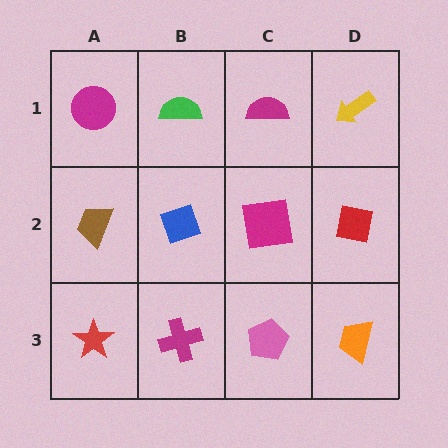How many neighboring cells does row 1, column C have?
3.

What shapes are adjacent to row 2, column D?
A yellow arrow (row 1, column D), an orange trapezoid (row 3, column D), a magenta square (row 2, column C).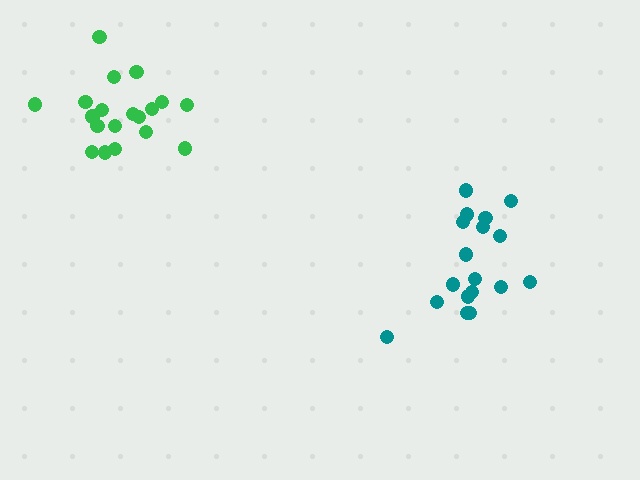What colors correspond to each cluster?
The clusters are colored: teal, green.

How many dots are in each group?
Group 1: 18 dots, Group 2: 19 dots (37 total).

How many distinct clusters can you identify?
There are 2 distinct clusters.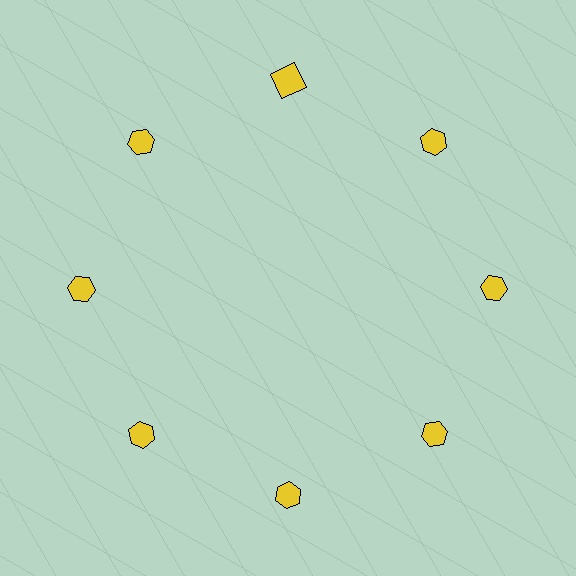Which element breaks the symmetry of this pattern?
The yellow square at roughly the 12 o'clock position breaks the symmetry. All other shapes are yellow hexagons.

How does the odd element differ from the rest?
It has a different shape: square instead of hexagon.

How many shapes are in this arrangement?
There are 8 shapes arranged in a ring pattern.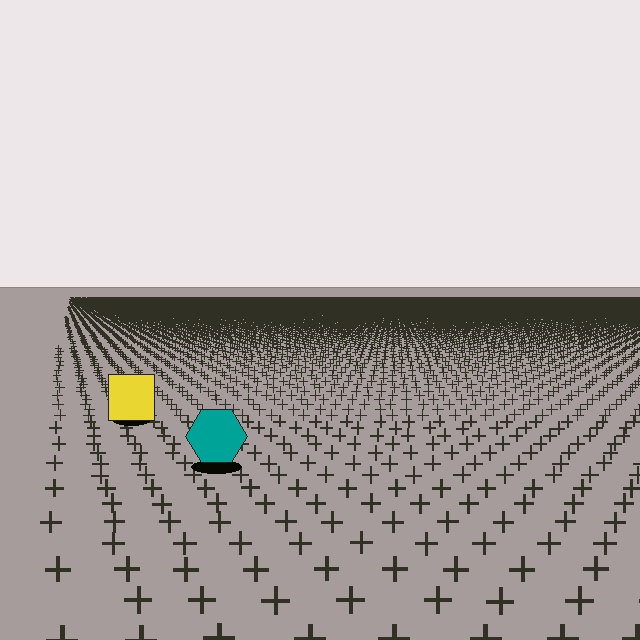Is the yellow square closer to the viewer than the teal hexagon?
No. The teal hexagon is closer — you can tell from the texture gradient: the ground texture is coarser near it.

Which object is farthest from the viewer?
The yellow square is farthest from the viewer. It appears smaller and the ground texture around it is denser.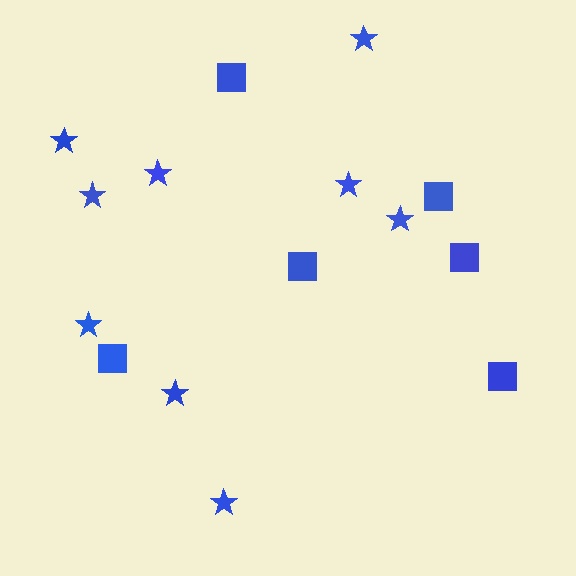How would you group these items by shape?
There are 2 groups: one group of squares (6) and one group of stars (9).